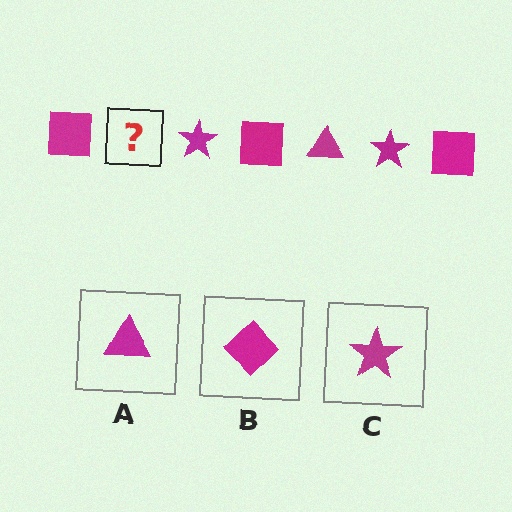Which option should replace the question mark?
Option A.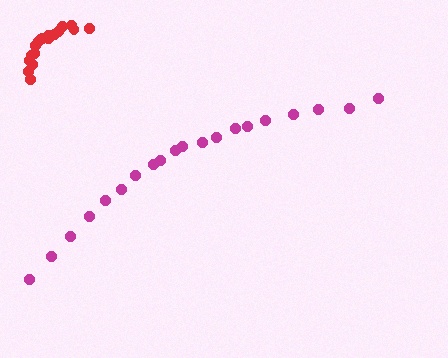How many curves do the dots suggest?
There are 2 distinct paths.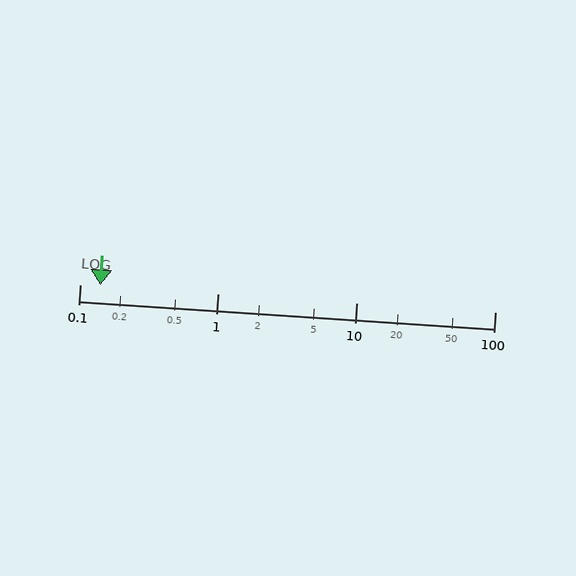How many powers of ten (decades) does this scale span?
The scale spans 3 decades, from 0.1 to 100.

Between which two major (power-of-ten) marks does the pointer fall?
The pointer is between 0.1 and 1.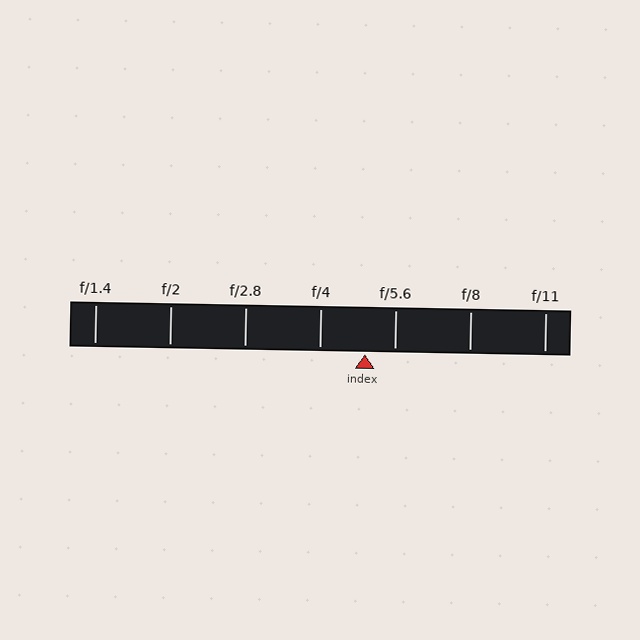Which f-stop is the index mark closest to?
The index mark is closest to f/5.6.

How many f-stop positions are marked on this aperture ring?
There are 7 f-stop positions marked.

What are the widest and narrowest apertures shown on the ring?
The widest aperture shown is f/1.4 and the narrowest is f/11.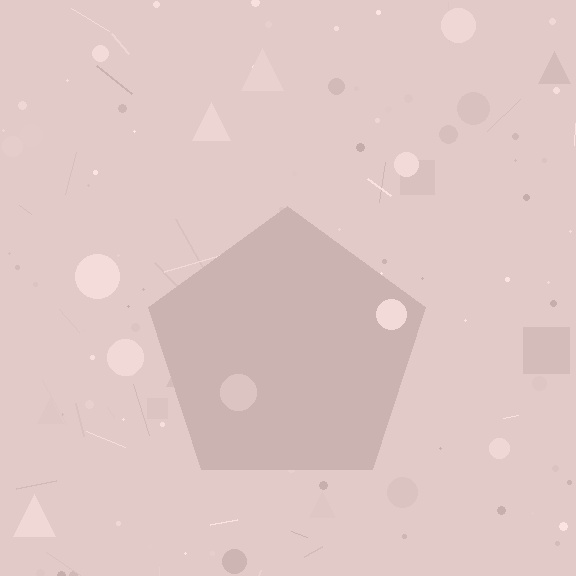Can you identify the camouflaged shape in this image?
The camouflaged shape is a pentagon.